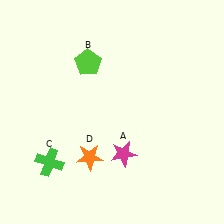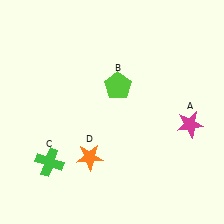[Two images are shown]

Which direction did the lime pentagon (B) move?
The lime pentagon (B) moved right.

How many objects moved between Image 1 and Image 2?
2 objects moved between the two images.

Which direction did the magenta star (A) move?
The magenta star (A) moved right.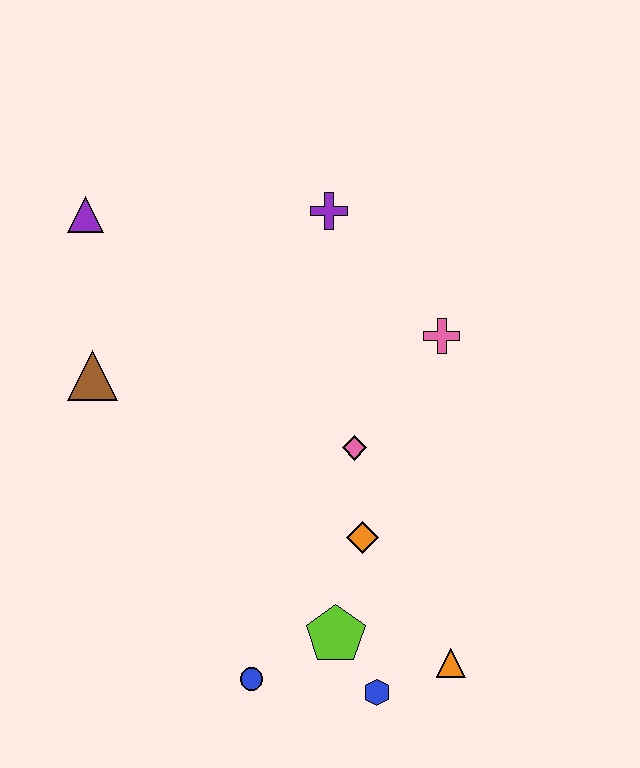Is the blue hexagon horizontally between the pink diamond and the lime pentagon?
No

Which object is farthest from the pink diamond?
The purple triangle is farthest from the pink diamond.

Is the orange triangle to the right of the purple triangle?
Yes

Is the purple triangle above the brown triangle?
Yes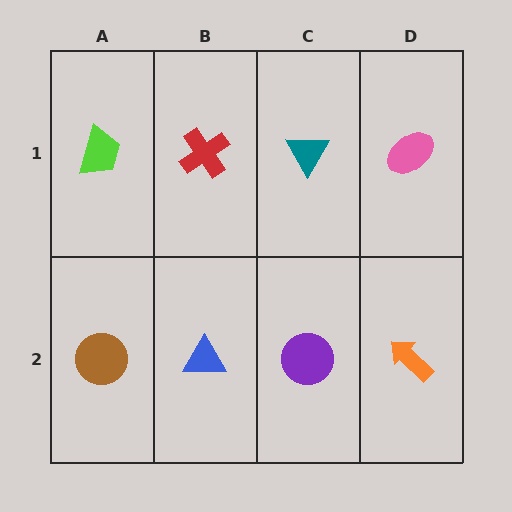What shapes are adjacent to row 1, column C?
A purple circle (row 2, column C), a red cross (row 1, column B), a pink ellipse (row 1, column D).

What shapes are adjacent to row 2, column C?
A teal triangle (row 1, column C), a blue triangle (row 2, column B), an orange arrow (row 2, column D).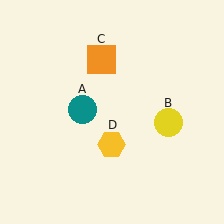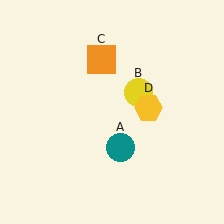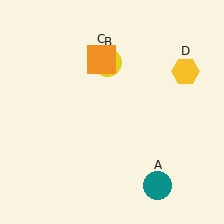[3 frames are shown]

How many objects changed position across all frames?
3 objects changed position: teal circle (object A), yellow circle (object B), yellow hexagon (object D).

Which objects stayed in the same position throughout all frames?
Orange square (object C) remained stationary.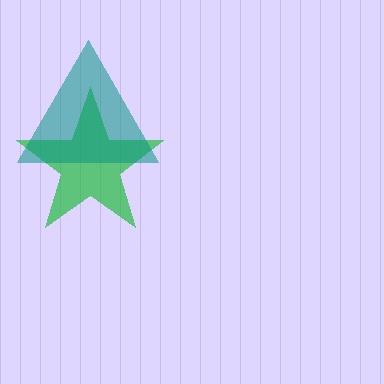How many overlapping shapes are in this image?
There are 2 overlapping shapes in the image.